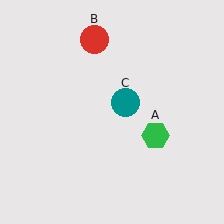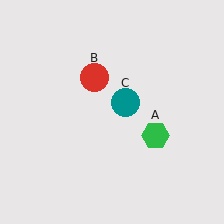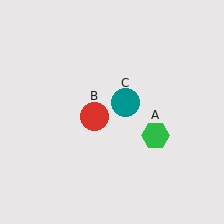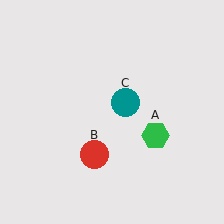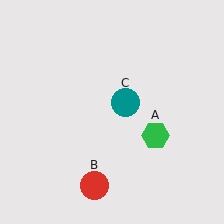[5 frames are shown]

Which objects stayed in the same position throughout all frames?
Green hexagon (object A) and teal circle (object C) remained stationary.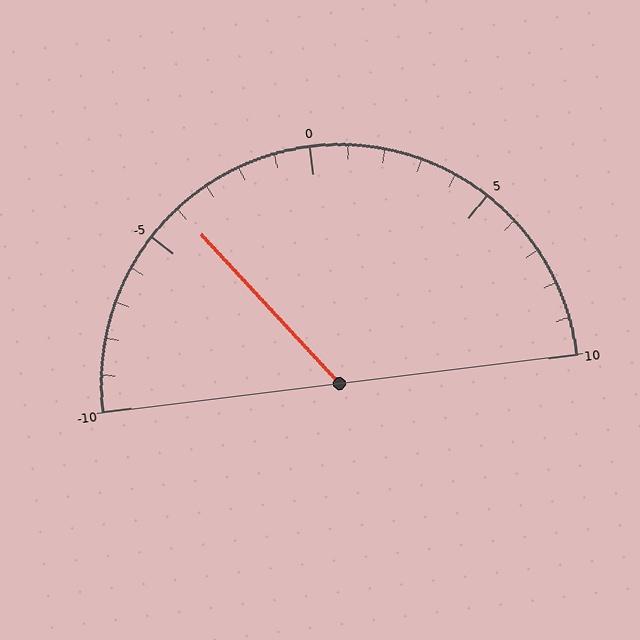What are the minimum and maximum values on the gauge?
The gauge ranges from -10 to 10.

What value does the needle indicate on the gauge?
The needle indicates approximately -4.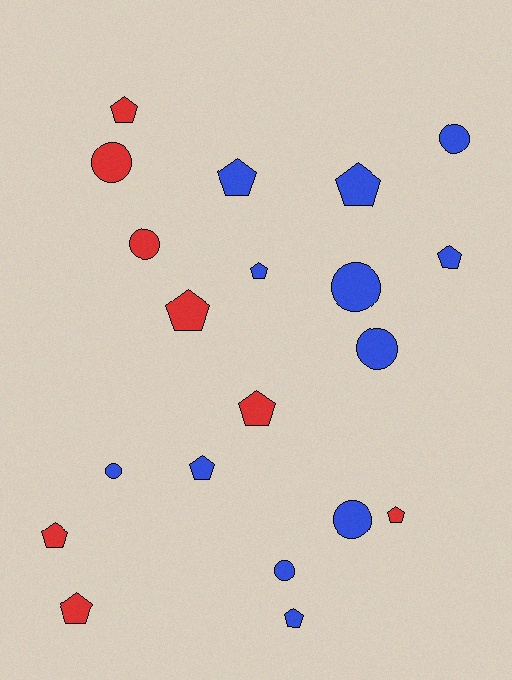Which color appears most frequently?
Blue, with 12 objects.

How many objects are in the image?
There are 20 objects.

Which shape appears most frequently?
Pentagon, with 12 objects.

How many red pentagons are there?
There are 6 red pentagons.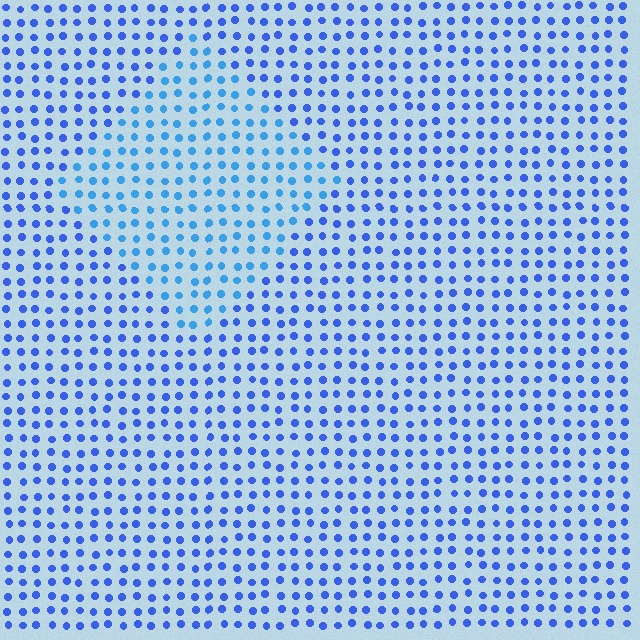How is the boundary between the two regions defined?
The boundary is defined purely by a slight shift in hue (about 22 degrees). Spacing, size, and orientation are identical on both sides.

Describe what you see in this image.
The image is filled with small blue elements in a uniform arrangement. A diamond-shaped region is visible where the elements are tinted to a slightly different hue, forming a subtle color boundary.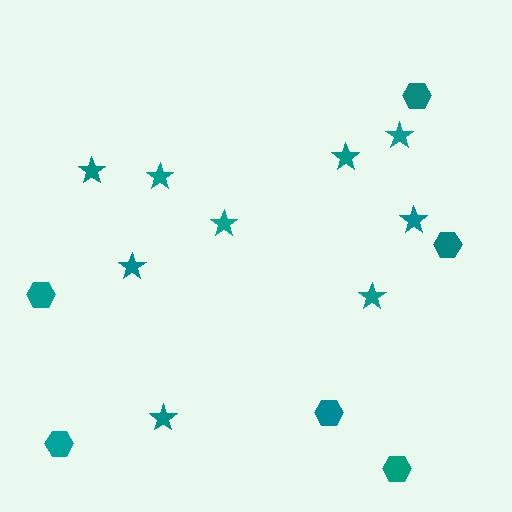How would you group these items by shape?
There are 2 groups: one group of stars (9) and one group of hexagons (6).